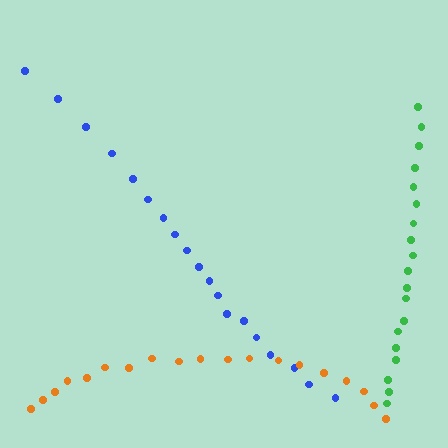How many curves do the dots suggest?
There are 3 distinct paths.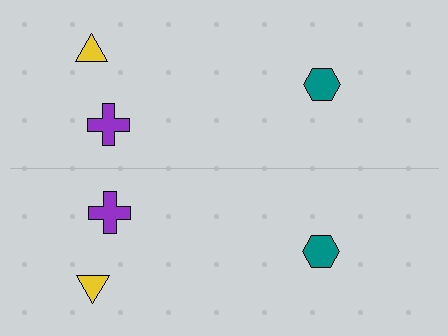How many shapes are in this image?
There are 6 shapes in this image.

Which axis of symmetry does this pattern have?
The pattern has a horizontal axis of symmetry running through the center of the image.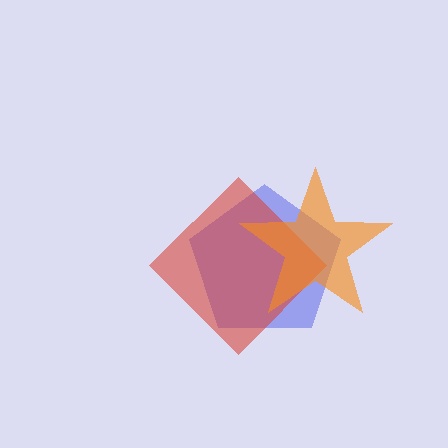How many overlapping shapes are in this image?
There are 3 overlapping shapes in the image.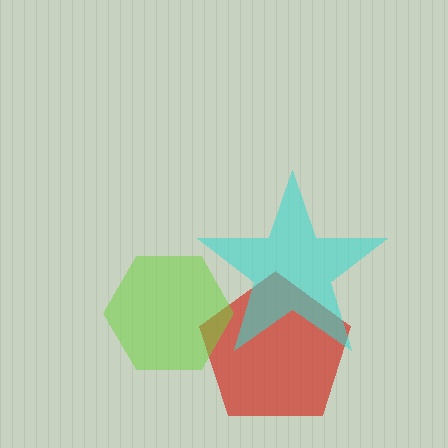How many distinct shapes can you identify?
There are 3 distinct shapes: a red pentagon, a lime hexagon, a cyan star.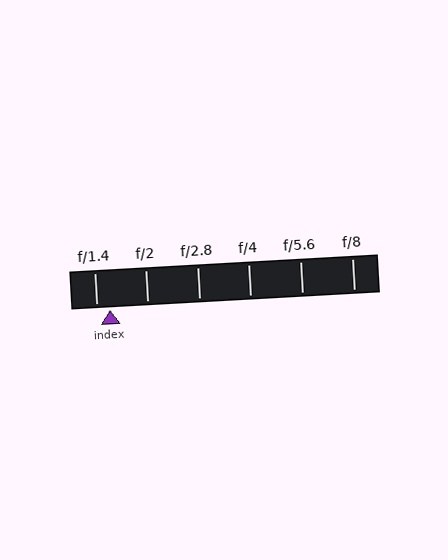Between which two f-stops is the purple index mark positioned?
The index mark is between f/1.4 and f/2.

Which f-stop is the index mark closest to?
The index mark is closest to f/1.4.